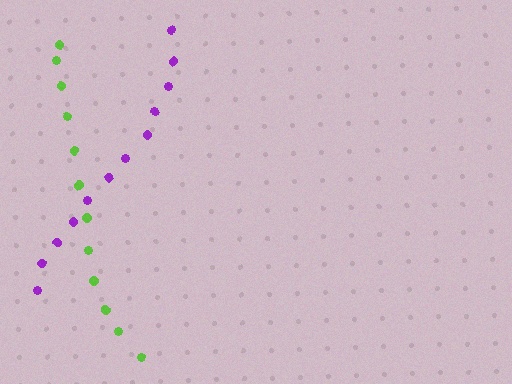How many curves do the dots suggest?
There are 2 distinct paths.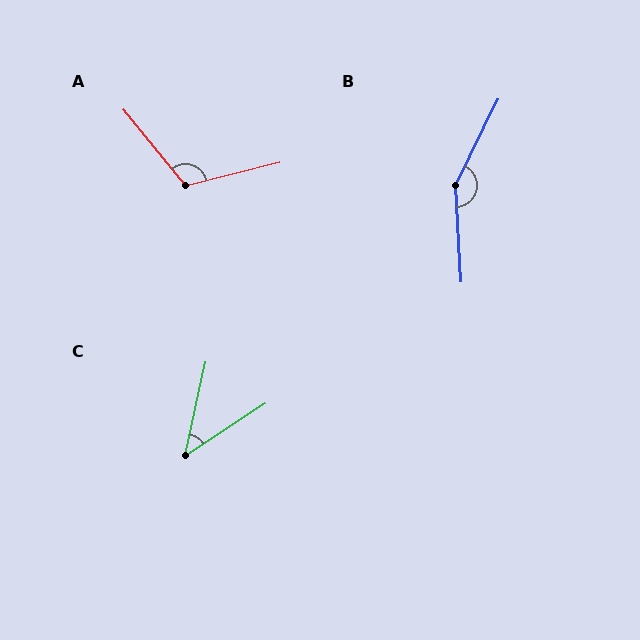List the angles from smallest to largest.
C (44°), A (115°), B (150°).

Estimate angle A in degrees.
Approximately 115 degrees.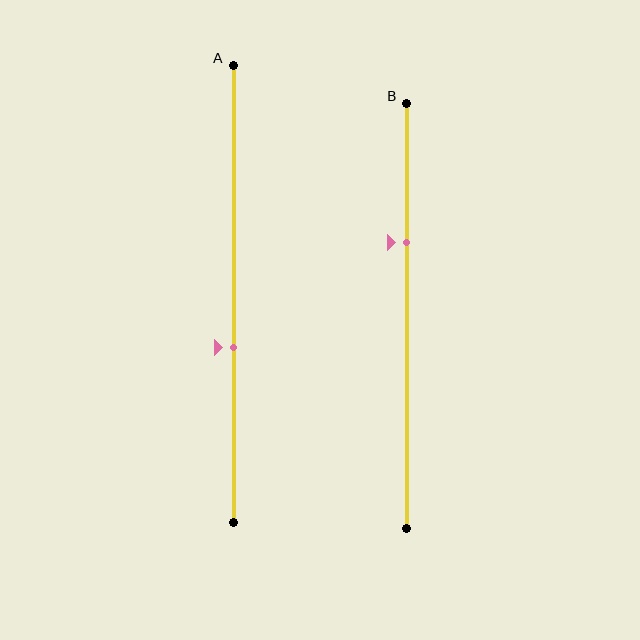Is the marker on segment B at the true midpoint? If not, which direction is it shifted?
No, the marker on segment B is shifted upward by about 17% of the segment length.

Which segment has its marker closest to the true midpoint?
Segment A has its marker closest to the true midpoint.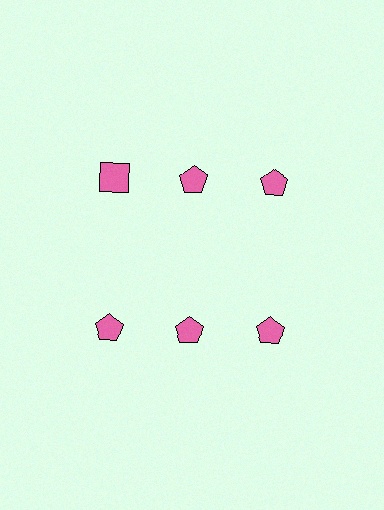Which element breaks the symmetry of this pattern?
The pink square in the top row, leftmost column breaks the symmetry. All other shapes are pink pentagons.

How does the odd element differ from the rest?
It has a different shape: square instead of pentagon.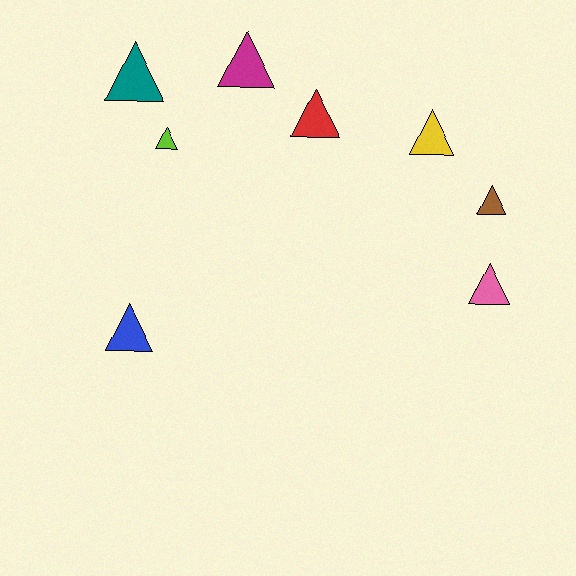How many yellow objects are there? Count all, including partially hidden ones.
There is 1 yellow object.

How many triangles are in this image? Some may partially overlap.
There are 8 triangles.